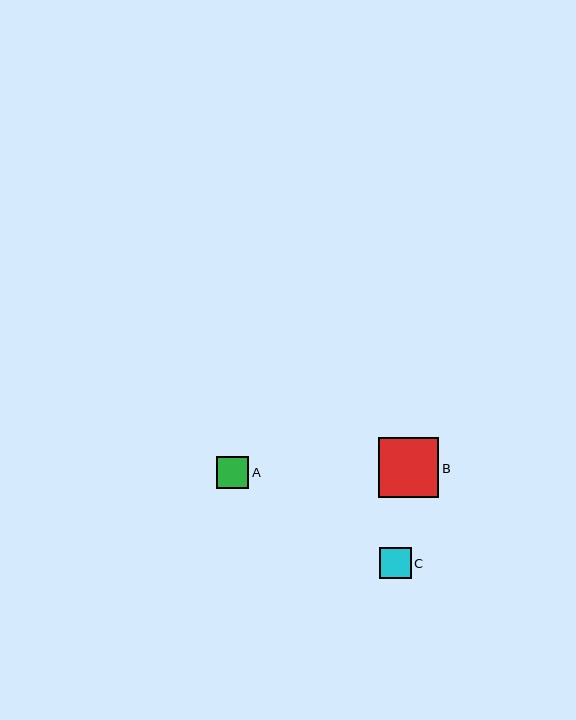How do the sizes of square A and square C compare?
Square A and square C are approximately the same size.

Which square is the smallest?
Square C is the smallest with a size of approximately 32 pixels.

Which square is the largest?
Square B is the largest with a size of approximately 60 pixels.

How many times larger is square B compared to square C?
Square B is approximately 1.9 times the size of square C.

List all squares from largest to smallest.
From largest to smallest: B, A, C.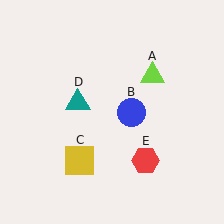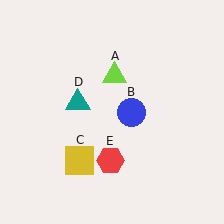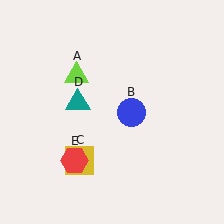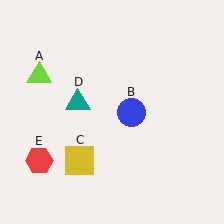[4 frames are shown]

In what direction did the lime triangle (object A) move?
The lime triangle (object A) moved left.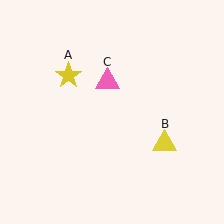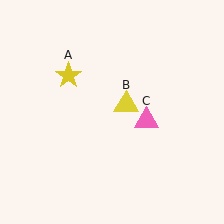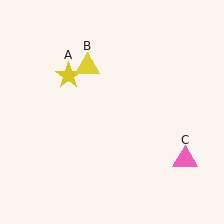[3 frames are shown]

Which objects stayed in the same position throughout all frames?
Yellow star (object A) remained stationary.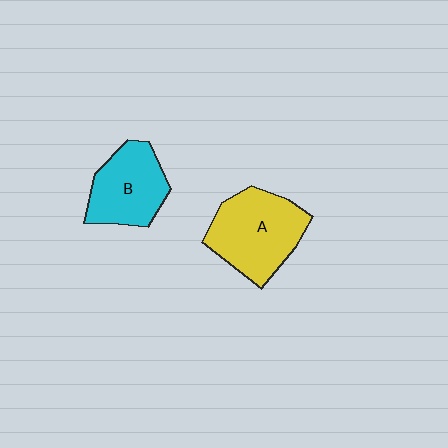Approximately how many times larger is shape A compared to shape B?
Approximately 1.3 times.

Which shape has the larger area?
Shape A (yellow).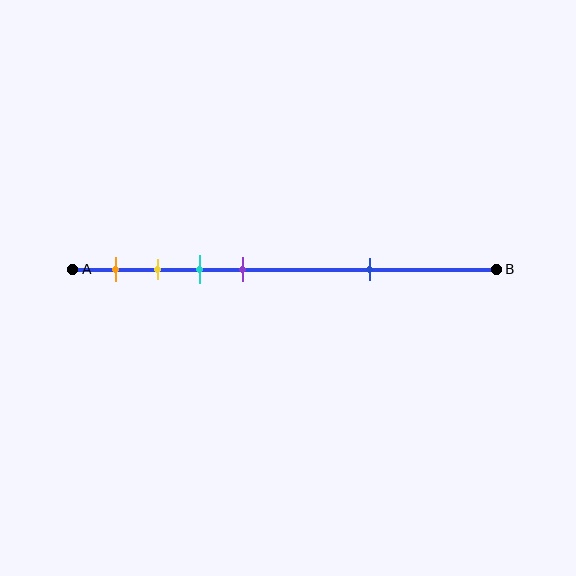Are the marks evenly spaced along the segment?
No, the marks are not evenly spaced.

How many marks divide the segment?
There are 5 marks dividing the segment.